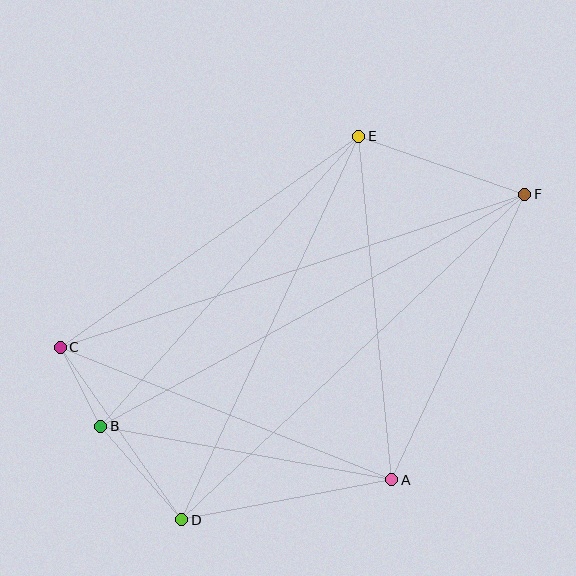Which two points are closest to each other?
Points B and C are closest to each other.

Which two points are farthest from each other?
Points C and F are farthest from each other.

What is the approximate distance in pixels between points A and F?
The distance between A and F is approximately 315 pixels.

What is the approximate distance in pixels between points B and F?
The distance between B and F is approximately 484 pixels.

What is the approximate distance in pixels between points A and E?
The distance between A and E is approximately 345 pixels.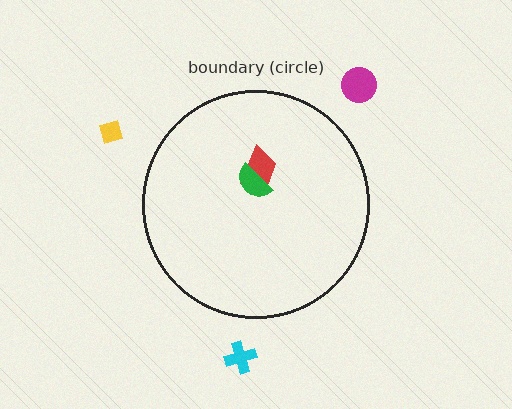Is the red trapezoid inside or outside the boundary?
Inside.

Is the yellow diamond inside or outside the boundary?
Outside.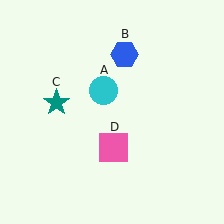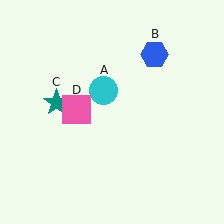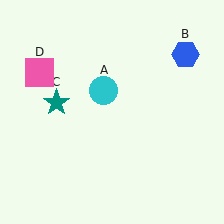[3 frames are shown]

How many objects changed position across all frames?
2 objects changed position: blue hexagon (object B), pink square (object D).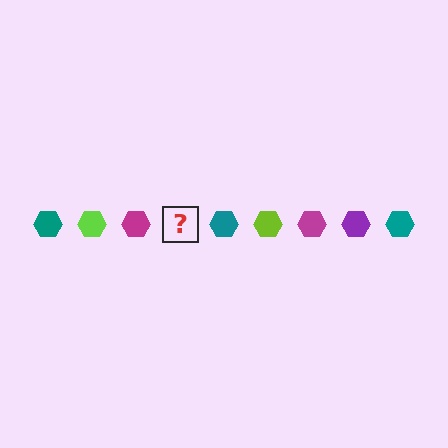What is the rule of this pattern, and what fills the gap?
The rule is that the pattern cycles through teal, lime, magenta, purple hexagons. The gap should be filled with a purple hexagon.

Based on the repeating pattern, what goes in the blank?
The blank should be a purple hexagon.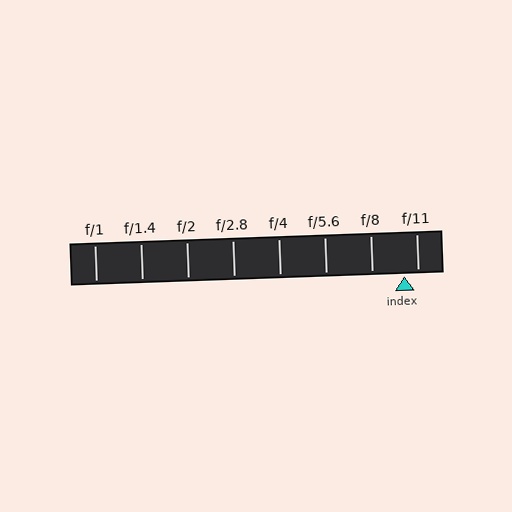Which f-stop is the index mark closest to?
The index mark is closest to f/11.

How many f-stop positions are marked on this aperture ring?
There are 8 f-stop positions marked.